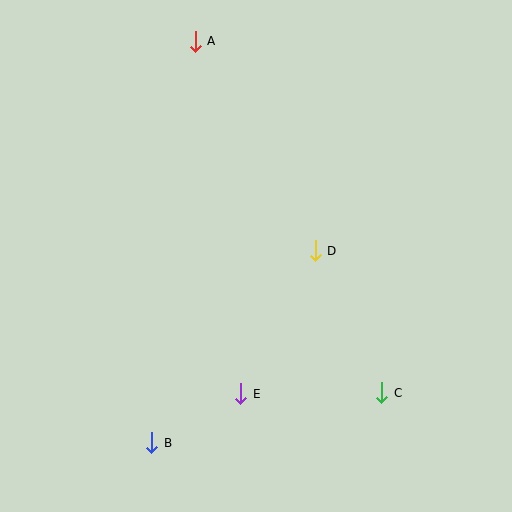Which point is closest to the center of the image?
Point D at (315, 251) is closest to the center.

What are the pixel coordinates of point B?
Point B is at (152, 443).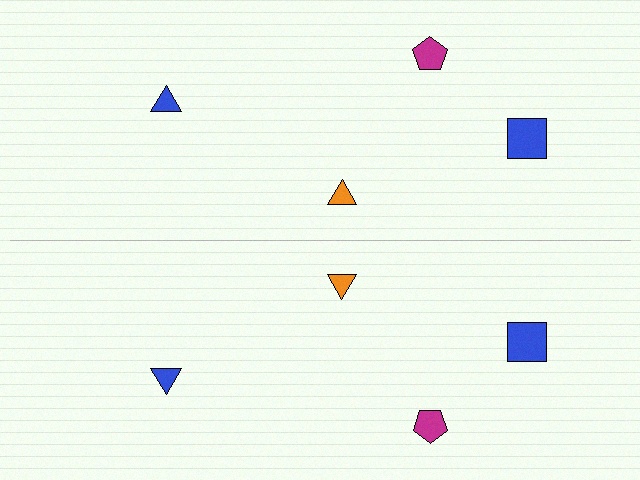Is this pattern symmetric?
Yes, this pattern has bilateral (reflection) symmetry.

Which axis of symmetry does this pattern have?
The pattern has a horizontal axis of symmetry running through the center of the image.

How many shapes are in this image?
There are 8 shapes in this image.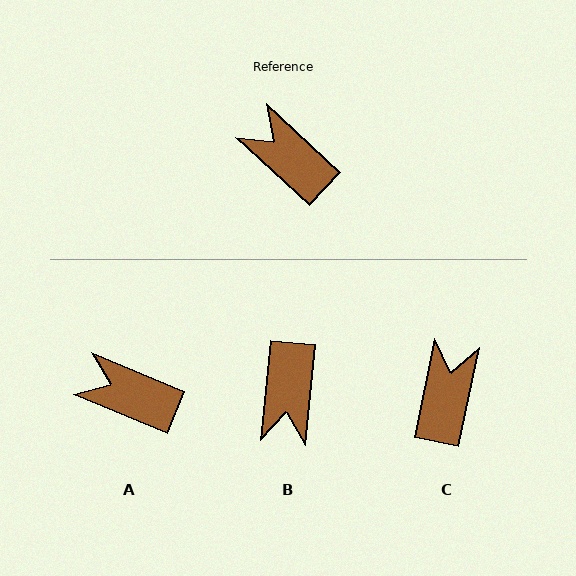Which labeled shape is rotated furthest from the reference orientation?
B, about 127 degrees away.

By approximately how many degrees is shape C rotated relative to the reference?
Approximately 59 degrees clockwise.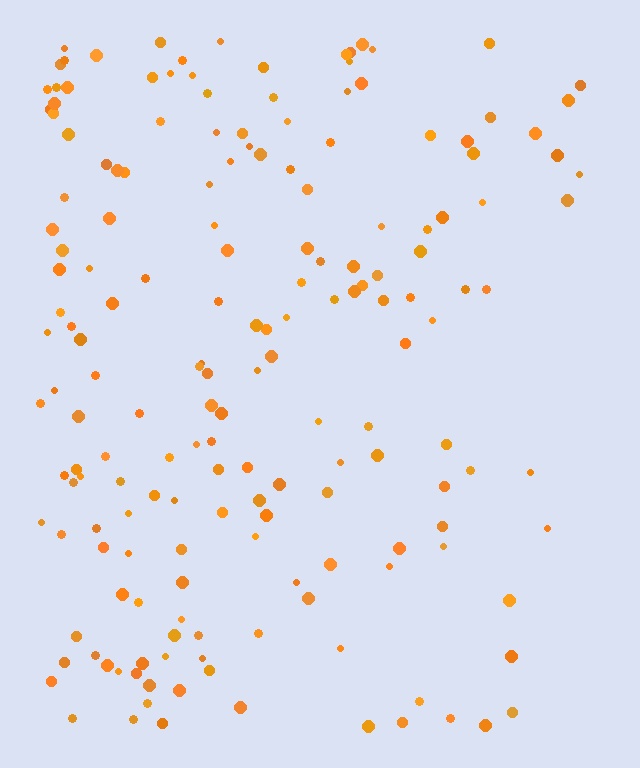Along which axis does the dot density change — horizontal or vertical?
Horizontal.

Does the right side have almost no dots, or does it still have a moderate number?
Still a moderate number, just noticeably fewer than the left.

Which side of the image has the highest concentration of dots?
The left.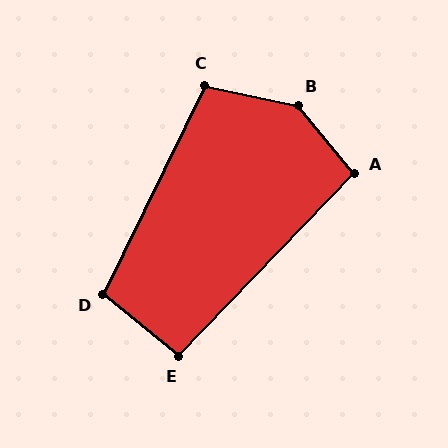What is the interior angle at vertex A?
Approximately 97 degrees (obtuse).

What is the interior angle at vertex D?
Approximately 104 degrees (obtuse).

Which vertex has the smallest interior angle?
E, at approximately 95 degrees.